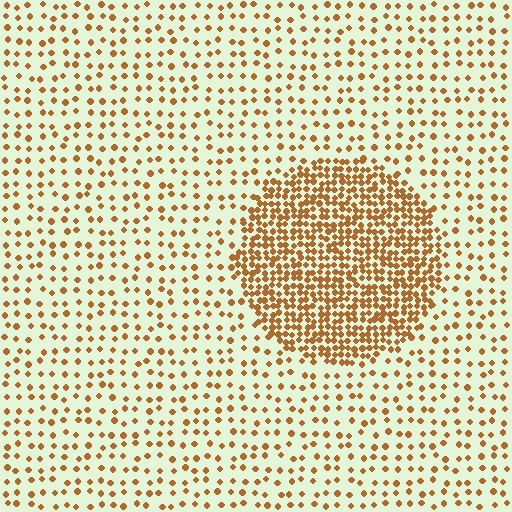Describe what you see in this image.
The image contains small brown elements arranged at two different densities. A circle-shaped region is visible where the elements are more densely packed than the surrounding area.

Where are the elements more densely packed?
The elements are more densely packed inside the circle boundary.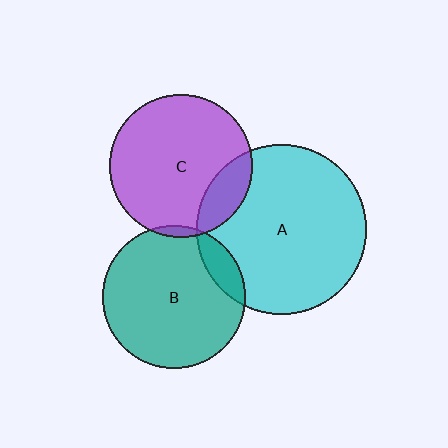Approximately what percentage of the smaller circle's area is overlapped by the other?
Approximately 15%.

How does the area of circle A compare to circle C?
Approximately 1.4 times.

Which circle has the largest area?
Circle A (cyan).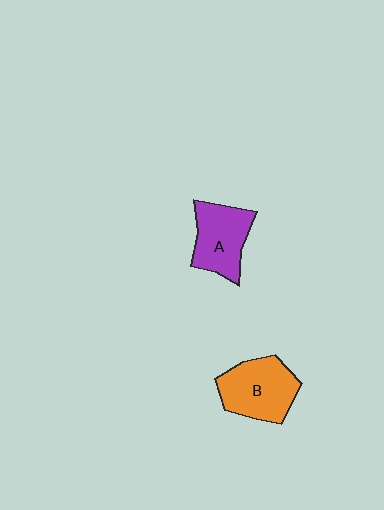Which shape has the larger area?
Shape B (orange).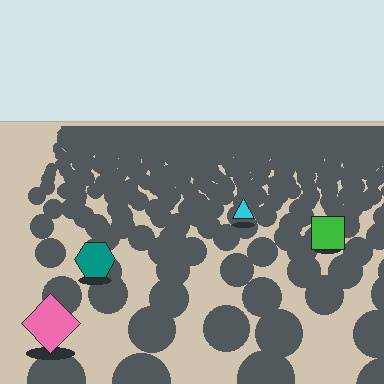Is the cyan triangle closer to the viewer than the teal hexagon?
No. The teal hexagon is closer — you can tell from the texture gradient: the ground texture is coarser near it.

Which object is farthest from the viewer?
The cyan triangle is farthest from the viewer. It appears smaller and the ground texture around it is denser.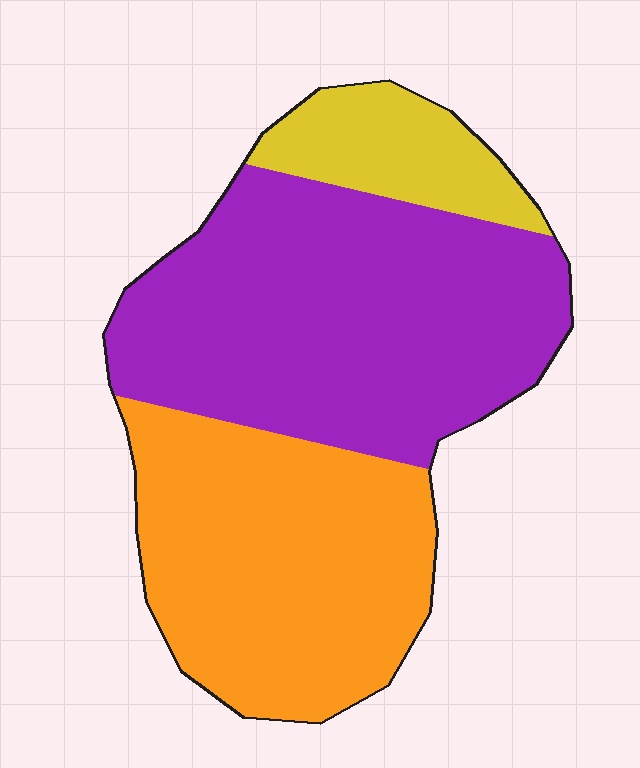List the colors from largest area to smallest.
From largest to smallest: purple, orange, yellow.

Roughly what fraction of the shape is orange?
Orange covers 38% of the shape.